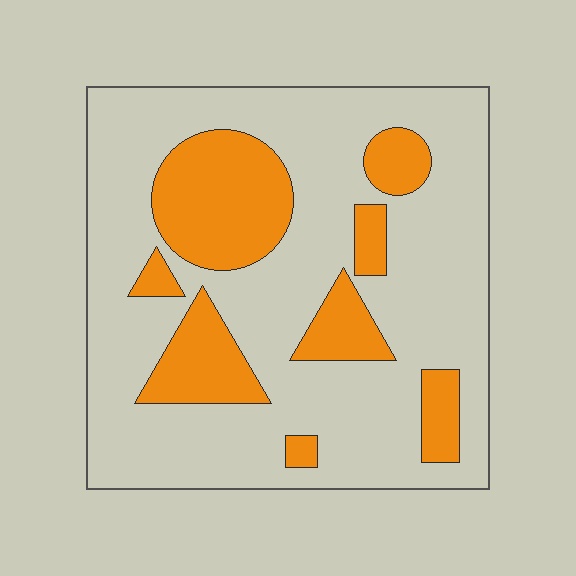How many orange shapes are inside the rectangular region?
8.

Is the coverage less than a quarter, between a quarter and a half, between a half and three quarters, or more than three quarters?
Between a quarter and a half.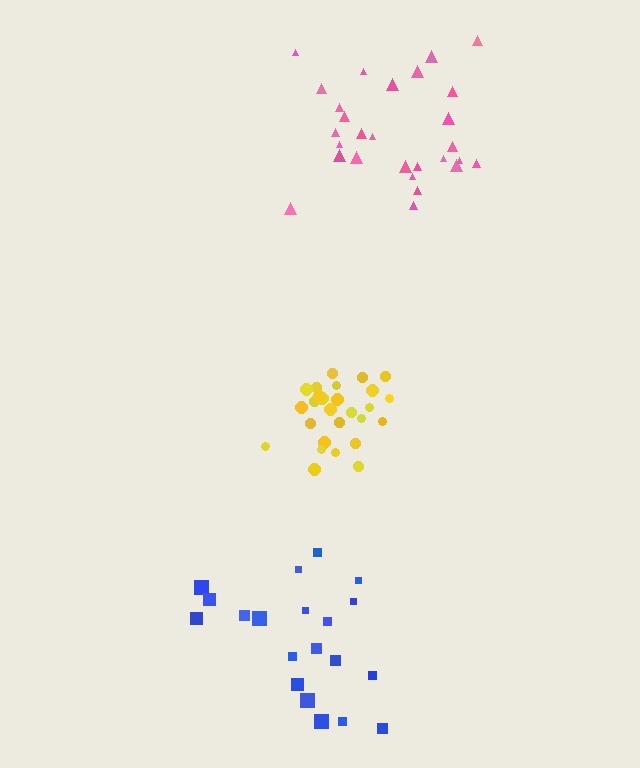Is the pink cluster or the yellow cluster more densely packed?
Yellow.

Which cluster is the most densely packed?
Yellow.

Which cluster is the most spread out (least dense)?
Blue.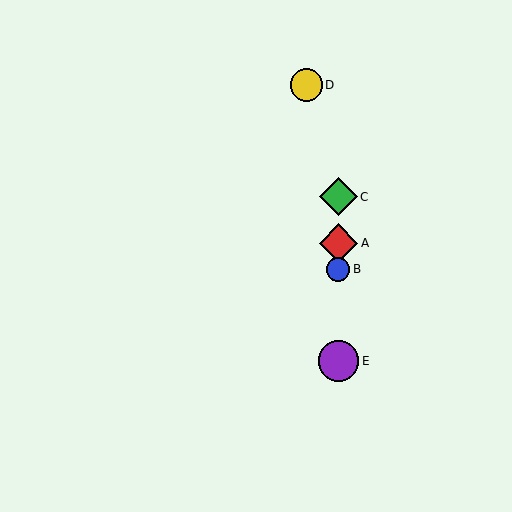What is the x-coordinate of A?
Object A is at x≈338.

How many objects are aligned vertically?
4 objects (A, B, C, E) are aligned vertically.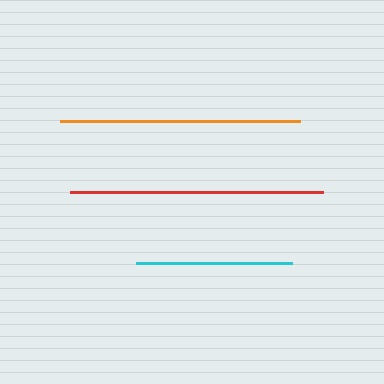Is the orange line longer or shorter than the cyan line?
The orange line is longer than the cyan line.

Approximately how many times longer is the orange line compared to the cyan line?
The orange line is approximately 1.5 times the length of the cyan line.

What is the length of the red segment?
The red segment is approximately 253 pixels long.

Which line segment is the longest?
The red line is the longest at approximately 253 pixels.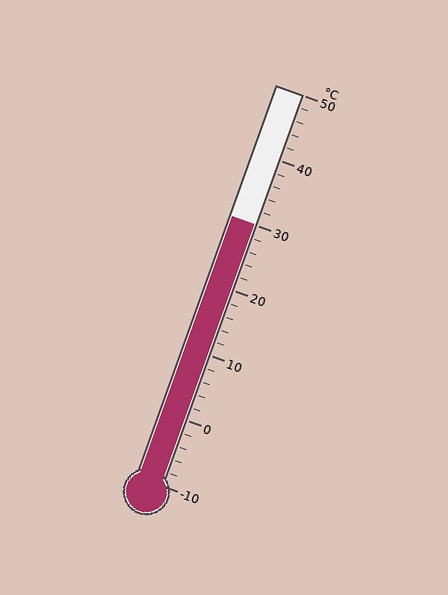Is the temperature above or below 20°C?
The temperature is above 20°C.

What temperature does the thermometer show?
The thermometer shows approximately 30°C.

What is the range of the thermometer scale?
The thermometer scale ranges from -10°C to 50°C.